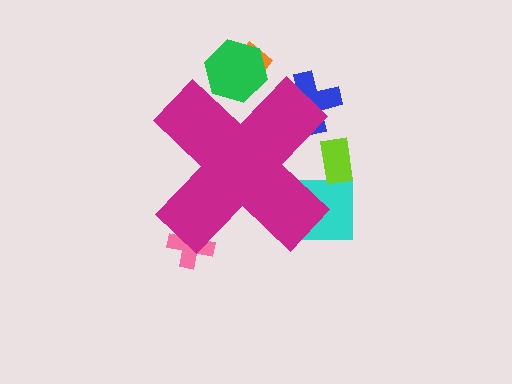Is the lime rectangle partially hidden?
Yes, the lime rectangle is partially hidden behind the magenta cross.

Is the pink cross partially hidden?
Yes, the pink cross is partially hidden behind the magenta cross.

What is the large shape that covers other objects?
A magenta cross.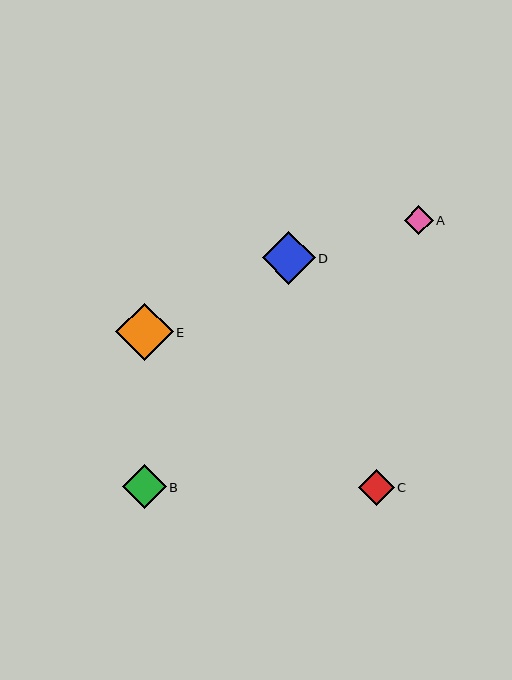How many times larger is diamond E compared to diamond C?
Diamond E is approximately 1.6 times the size of diamond C.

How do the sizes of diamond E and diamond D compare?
Diamond E and diamond D are approximately the same size.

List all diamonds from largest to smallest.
From largest to smallest: E, D, B, C, A.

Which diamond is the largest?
Diamond E is the largest with a size of approximately 58 pixels.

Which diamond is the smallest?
Diamond A is the smallest with a size of approximately 29 pixels.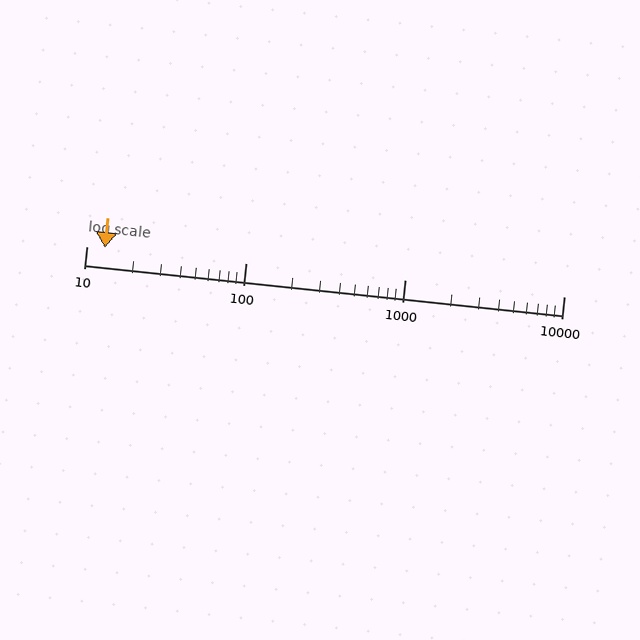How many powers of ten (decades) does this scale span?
The scale spans 3 decades, from 10 to 10000.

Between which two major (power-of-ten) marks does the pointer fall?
The pointer is between 10 and 100.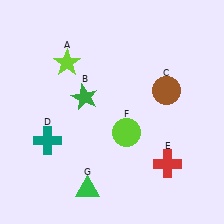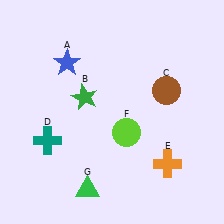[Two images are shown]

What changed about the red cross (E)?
In Image 1, E is red. In Image 2, it changed to orange.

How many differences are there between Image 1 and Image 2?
There are 2 differences between the two images.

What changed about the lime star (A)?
In Image 1, A is lime. In Image 2, it changed to blue.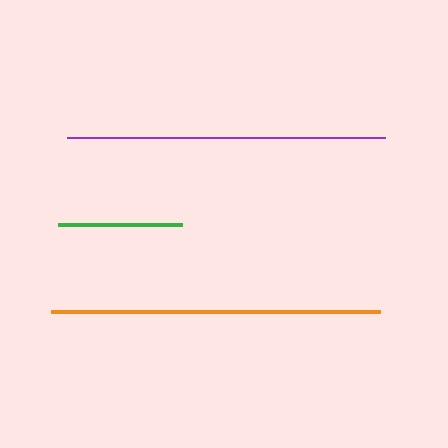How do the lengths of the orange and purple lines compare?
The orange and purple lines are approximately the same length.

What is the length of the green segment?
The green segment is approximately 124 pixels long.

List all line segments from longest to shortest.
From longest to shortest: orange, purple, green.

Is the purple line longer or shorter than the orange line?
The orange line is longer than the purple line.